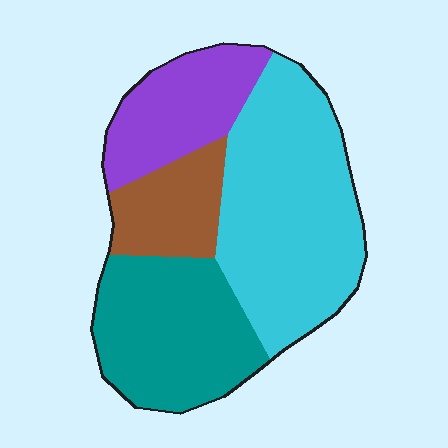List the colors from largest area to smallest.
From largest to smallest: cyan, teal, purple, brown.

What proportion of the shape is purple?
Purple covers 18% of the shape.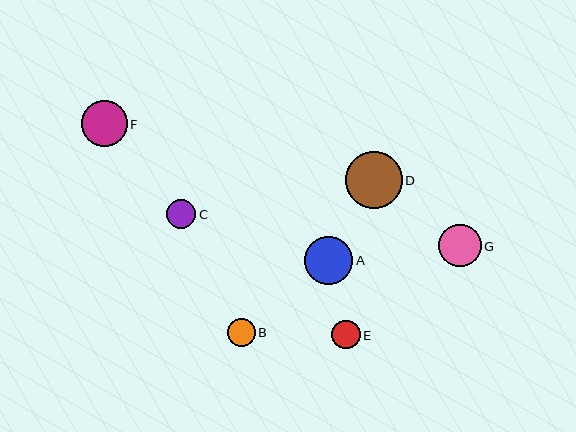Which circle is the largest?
Circle D is the largest with a size of approximately 57 pixels.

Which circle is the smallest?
Circle B is the smallest with a size of approximately 28 pixels.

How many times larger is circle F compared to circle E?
Circle F is approximately 1.6 times the size of circle E.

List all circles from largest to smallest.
From largest to smallest: D, A, F, G, C, E, B.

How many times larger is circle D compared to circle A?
Circle D is approximately 1.2 times the size of circle A.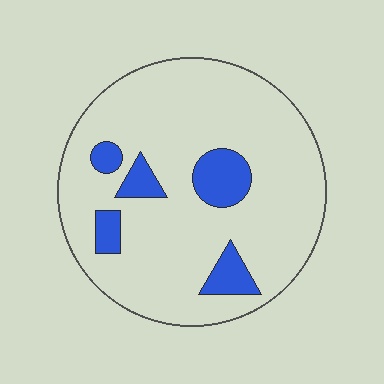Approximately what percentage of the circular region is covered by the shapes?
Approximately 15%.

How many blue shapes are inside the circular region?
5.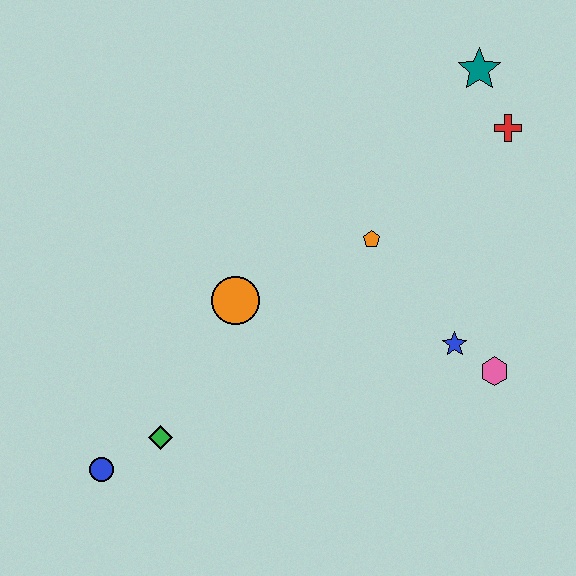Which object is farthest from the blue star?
The blue circle is farthest from the blue star.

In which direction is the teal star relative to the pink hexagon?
The teal star is above the pink hexagon.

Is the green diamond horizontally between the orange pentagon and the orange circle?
No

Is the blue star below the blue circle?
No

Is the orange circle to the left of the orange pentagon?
Yes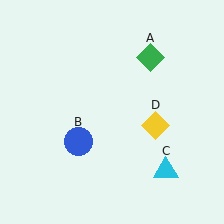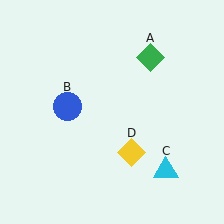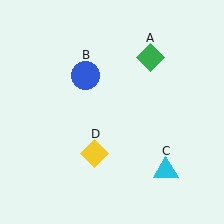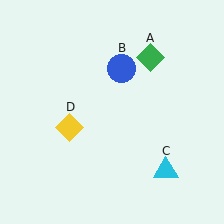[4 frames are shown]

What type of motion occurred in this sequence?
The blue circle (object B), yellow diamond (object D) rotated clockwise around the center of the scene.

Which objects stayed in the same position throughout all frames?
Green diamond (object A) and cyan triangle (object C) remained stationary.